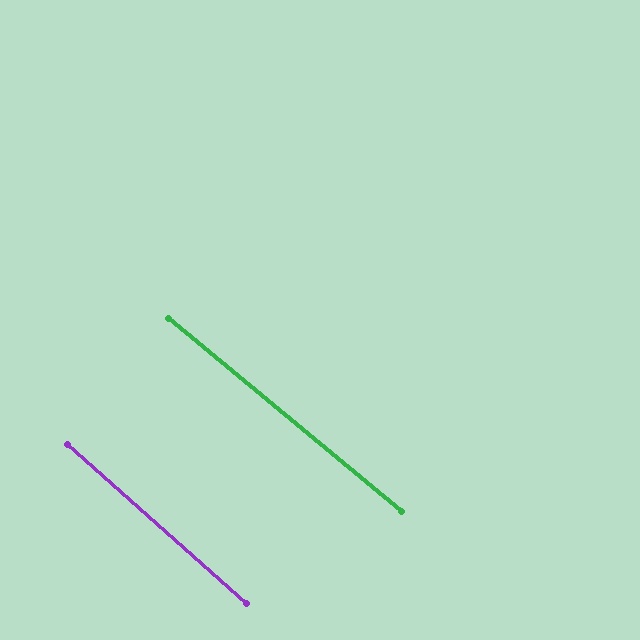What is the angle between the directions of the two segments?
Approximately 2 degrees.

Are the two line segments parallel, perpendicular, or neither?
Parallel — their directions differ by only 1.9°.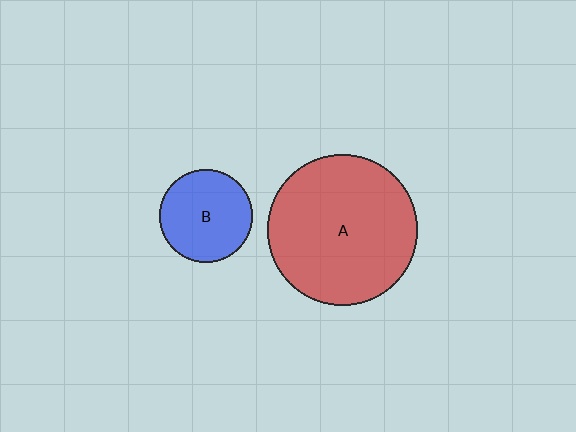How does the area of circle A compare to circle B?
Approximately 2.6 times.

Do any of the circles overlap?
No, none of the circles overlap.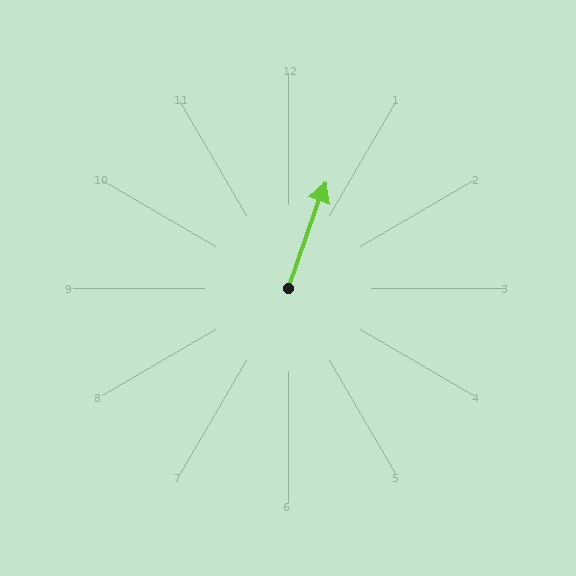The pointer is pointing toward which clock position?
Roughly 1 o'clock.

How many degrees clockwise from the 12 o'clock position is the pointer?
Approximately 19 degrees.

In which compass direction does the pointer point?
North.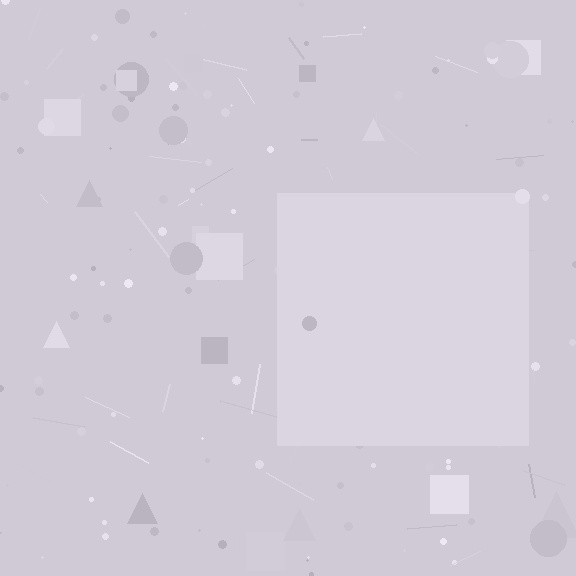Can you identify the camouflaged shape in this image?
The camouflaged shape is a square.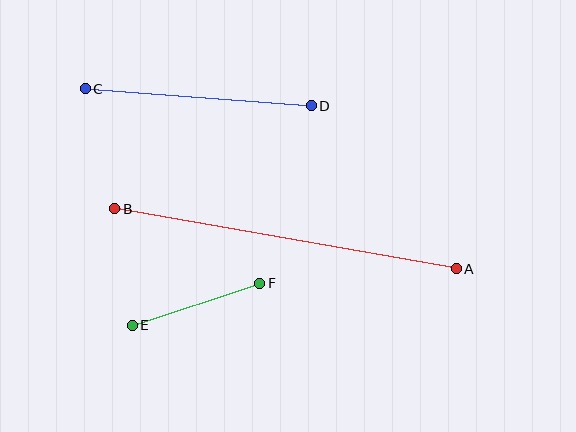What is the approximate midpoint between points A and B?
The midpoint is at approximately (285, 239) pixels.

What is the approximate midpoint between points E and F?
The midpoint is at approximately (196, 304) pixels.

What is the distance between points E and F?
The distance is approximately 134 pixels.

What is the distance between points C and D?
The distance is approximately 226 pixels.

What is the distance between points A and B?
The distance is approximately 347 pixels.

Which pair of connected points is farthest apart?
Points A and B are farthest apart.